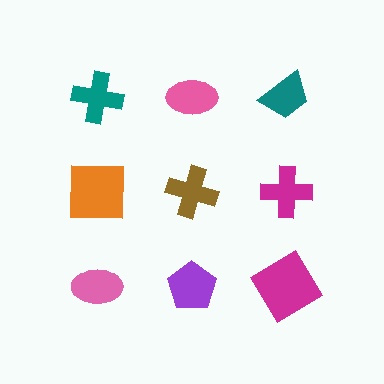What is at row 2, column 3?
A magenta cross.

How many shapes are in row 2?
3 shapes.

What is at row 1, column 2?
A pink ellipse.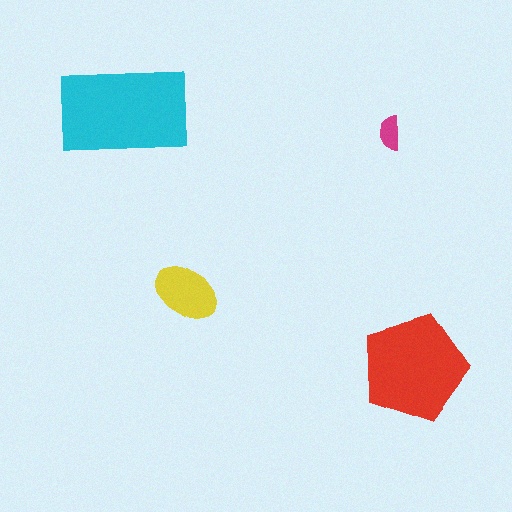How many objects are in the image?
There are 4 objects in the image.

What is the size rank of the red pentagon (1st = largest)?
2nd.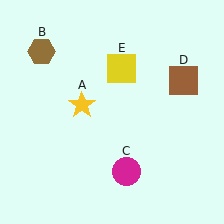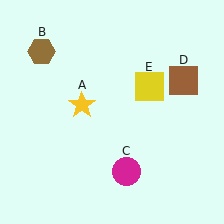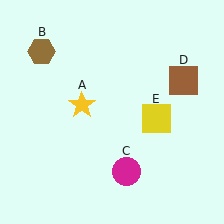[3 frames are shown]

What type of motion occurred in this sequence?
The yellow square (object E) rotated clockwise around the center of the scene.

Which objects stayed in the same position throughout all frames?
Yellow star (object A) and brown hexagon (object B) and magenta circle (object C) and brown square (object D) remained stationary.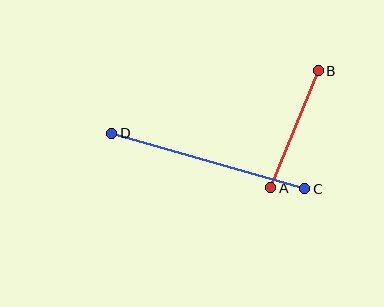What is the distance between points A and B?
The distance is approximately 127 pixels.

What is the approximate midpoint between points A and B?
The midpoint is at approximately (294, 129) pixels.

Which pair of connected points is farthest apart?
Points C and D are farthest apart.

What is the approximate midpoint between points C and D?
The midpoint is at approximately (208, 161) pixels.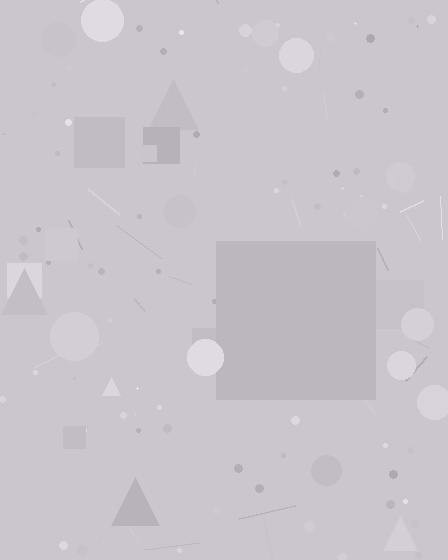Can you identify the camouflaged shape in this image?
The camouflaged shape is a square.